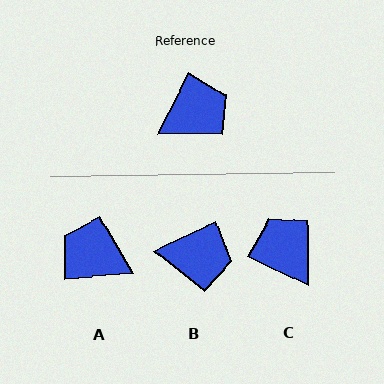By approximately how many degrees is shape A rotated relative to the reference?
Approximately 122 degrees counter-clockwise.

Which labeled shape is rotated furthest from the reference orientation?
A, about 122 degrees away.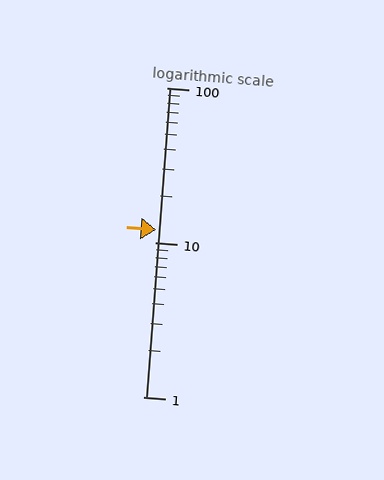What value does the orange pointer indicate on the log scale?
The pointer indicates approximately 12.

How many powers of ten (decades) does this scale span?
The scale spans 2 decades, from 1 to 100.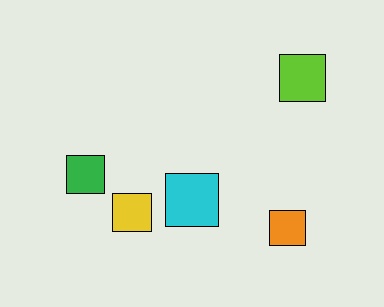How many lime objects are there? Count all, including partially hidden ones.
There is 1 lime object.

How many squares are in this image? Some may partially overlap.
There are 5 squares.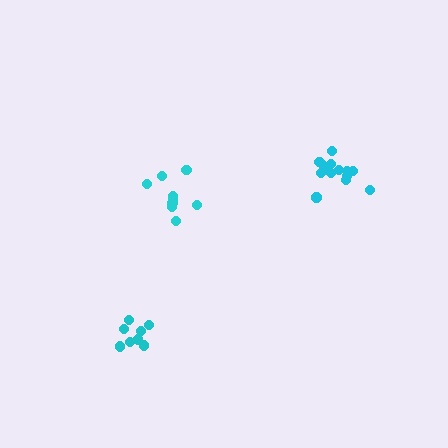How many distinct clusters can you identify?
There are 3 distinct clusters.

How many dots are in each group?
Group 1: 14 dots, Group 2: 8 dots, Group 3: 9 dots (31 total).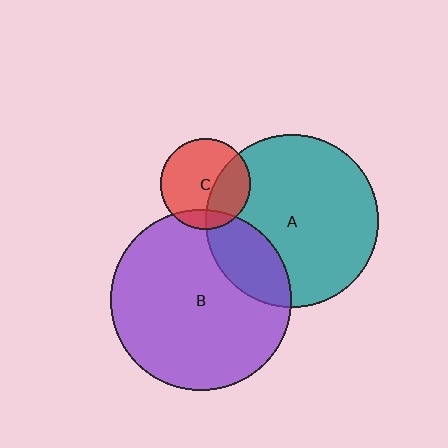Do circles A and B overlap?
Yes.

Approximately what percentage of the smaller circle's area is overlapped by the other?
Approximately 20%.